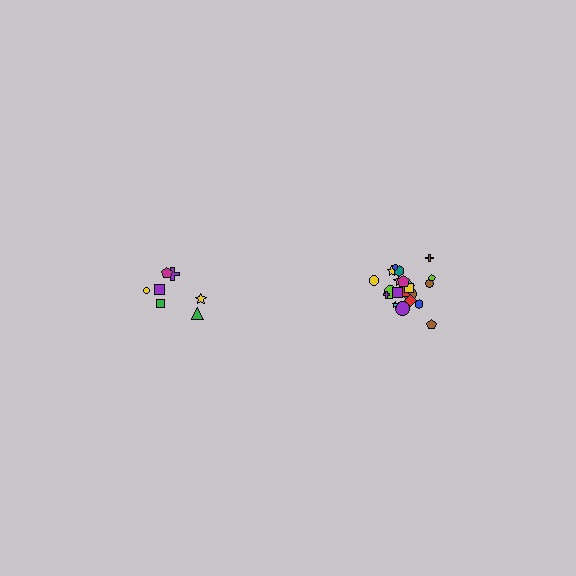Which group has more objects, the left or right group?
The right group.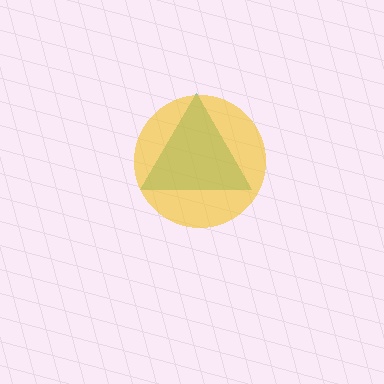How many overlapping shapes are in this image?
There are 2 overlapping shapes in the image.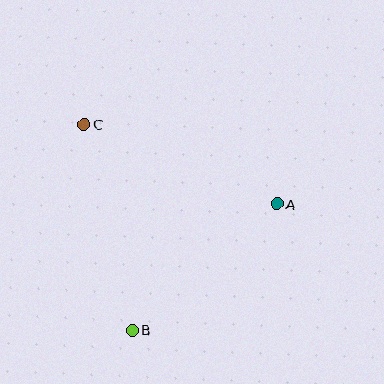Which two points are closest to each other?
Points A and B are closest to each other.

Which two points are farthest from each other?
Points B and C are farthest from each other.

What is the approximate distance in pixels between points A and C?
The distance between A and C is approximately 209 pixels.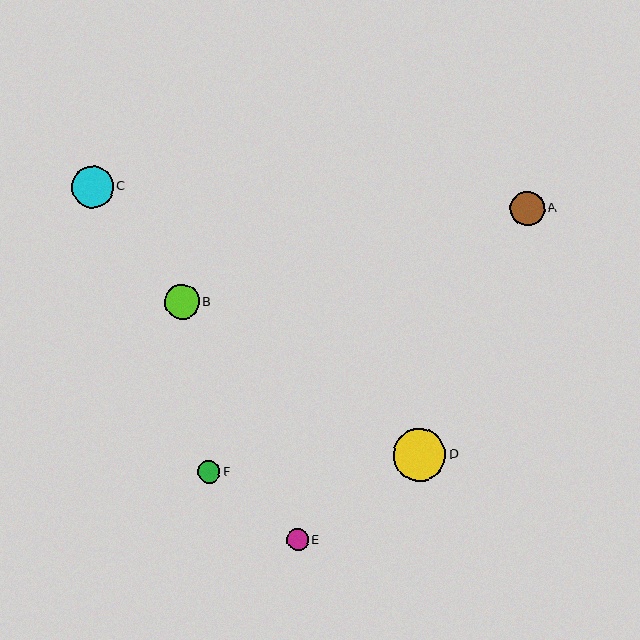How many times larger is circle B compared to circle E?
Circle B is approximately 1.6 times the size of circle E.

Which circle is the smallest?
Circle E is the smallest with a size of approximately 22 pixels.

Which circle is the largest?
Circle D is the largest with a size of approximately 52 pixels.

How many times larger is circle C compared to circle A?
Circle C is approximately 1.2 times the size of circle A.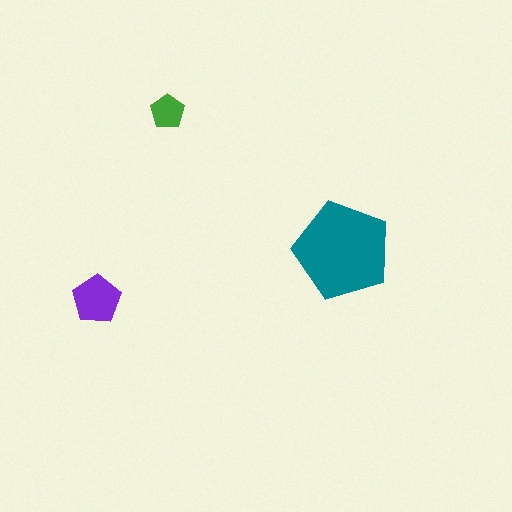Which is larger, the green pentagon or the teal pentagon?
The teal one.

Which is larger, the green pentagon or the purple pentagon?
The purple one.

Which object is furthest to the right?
The teal pentagon is rightmost.